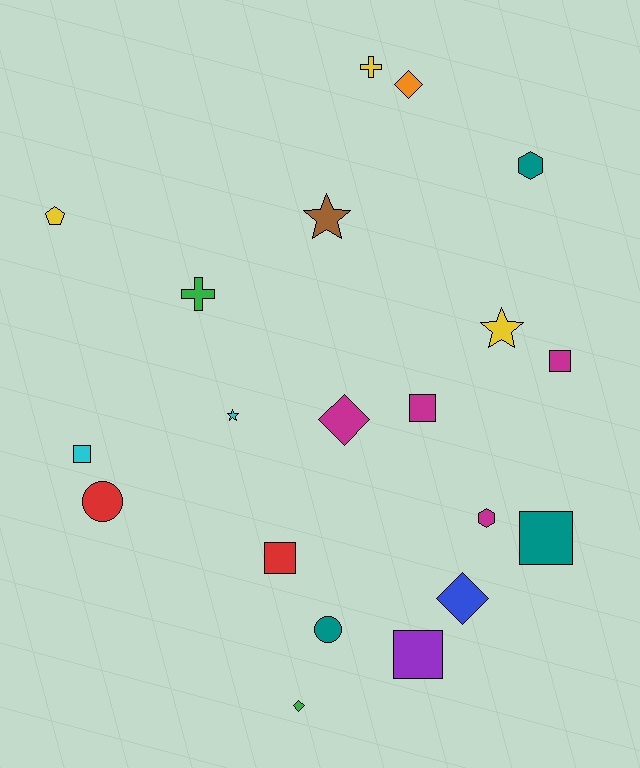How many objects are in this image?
There are 20 objects.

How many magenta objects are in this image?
There are 4 magenta objects.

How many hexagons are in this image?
There are 2 hexagons.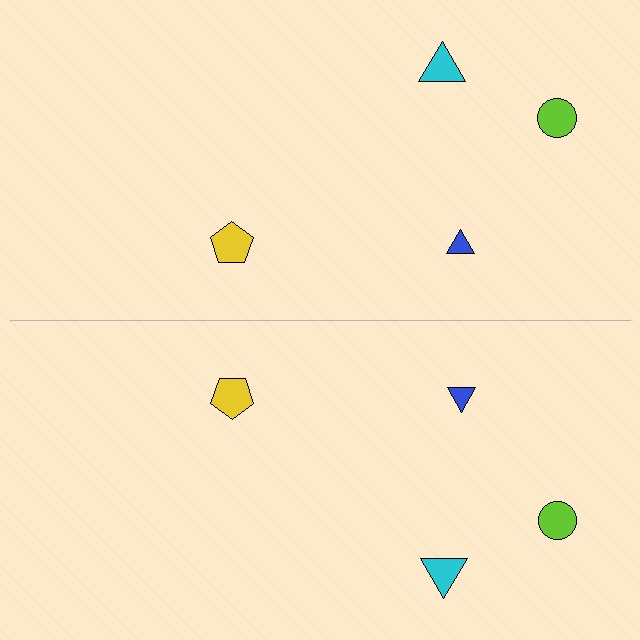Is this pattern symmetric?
Yes, this pattern has bilateral (reflection) symmetry.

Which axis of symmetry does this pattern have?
The pattern has a horizontal axis of symmetry running through the center of the image.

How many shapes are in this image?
There are 8 shapes in this image.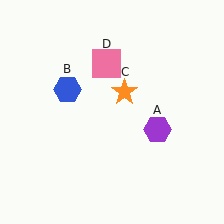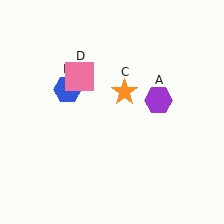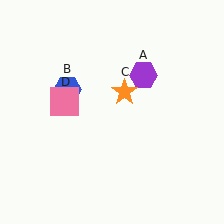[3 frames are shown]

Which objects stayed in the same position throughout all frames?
Blue hexagon (object B) and orange star (object C) remained stationary.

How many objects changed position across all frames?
2 objects changed position: purple hexagon (object A), pink square (object D).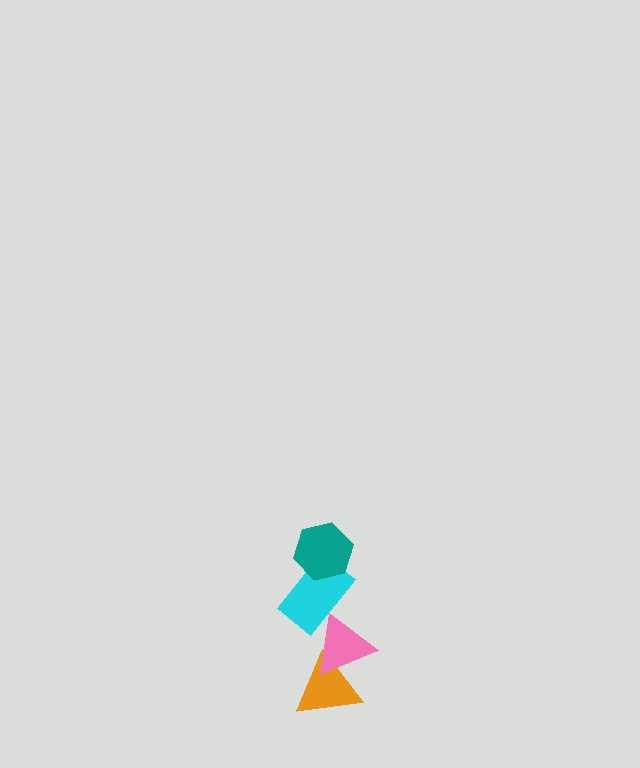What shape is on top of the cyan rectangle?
The teal hexagon is on top of the cyan rectangle.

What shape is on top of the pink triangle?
The cyan rectangle is on top of the pink triangle.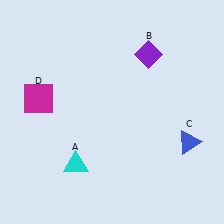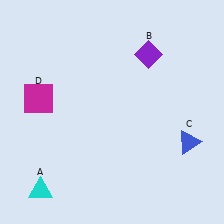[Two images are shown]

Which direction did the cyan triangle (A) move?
The cyan triangle (A) moved left.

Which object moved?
The cyan triangle (A) moved left.